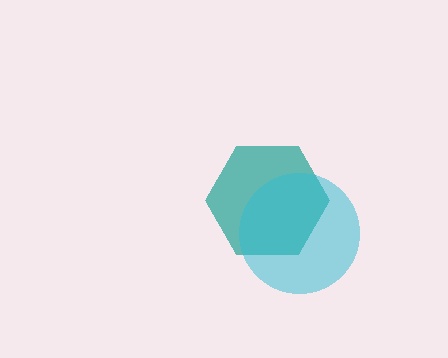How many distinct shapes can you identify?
There are 2 distinct shapes: a teal hexagon, a cyan circle.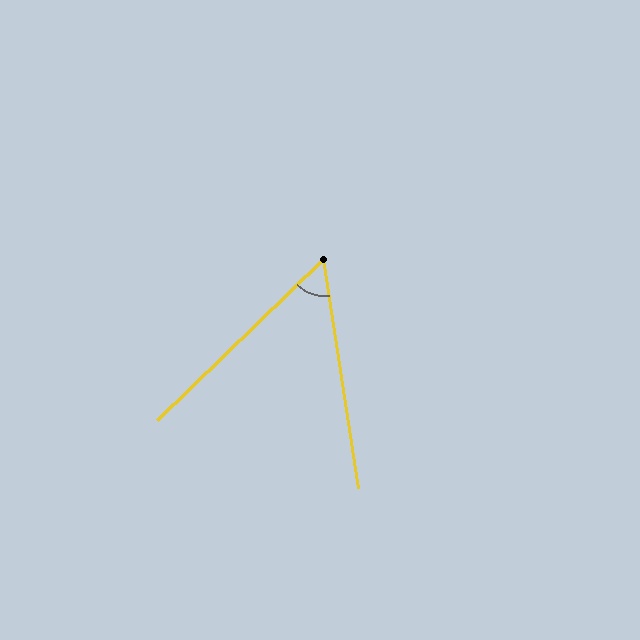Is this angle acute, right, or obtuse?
It is acute.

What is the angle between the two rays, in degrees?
Approximately 54 degrees.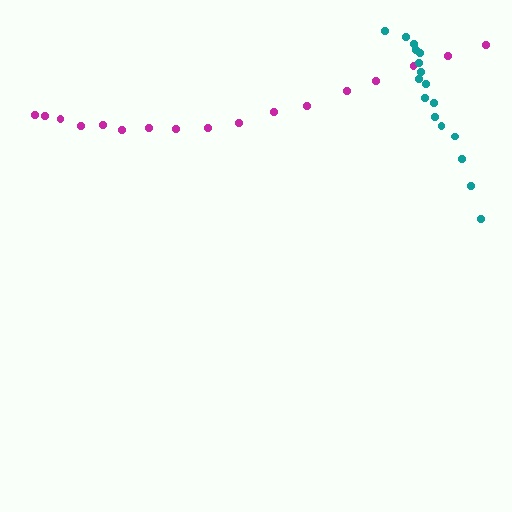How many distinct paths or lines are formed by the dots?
There are 2 distinct paths.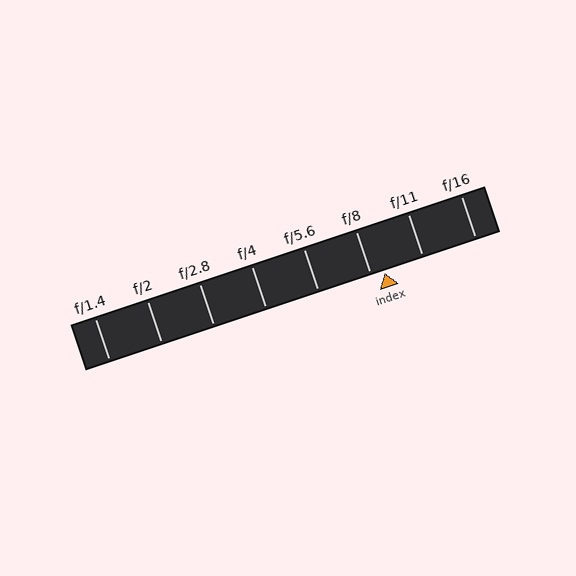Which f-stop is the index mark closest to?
The index mark is closest to f/8.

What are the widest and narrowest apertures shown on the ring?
The widest aperture shown is f/1.4 and the narrowest is f/16.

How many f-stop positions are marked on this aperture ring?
There are 8 f-stop positions marked.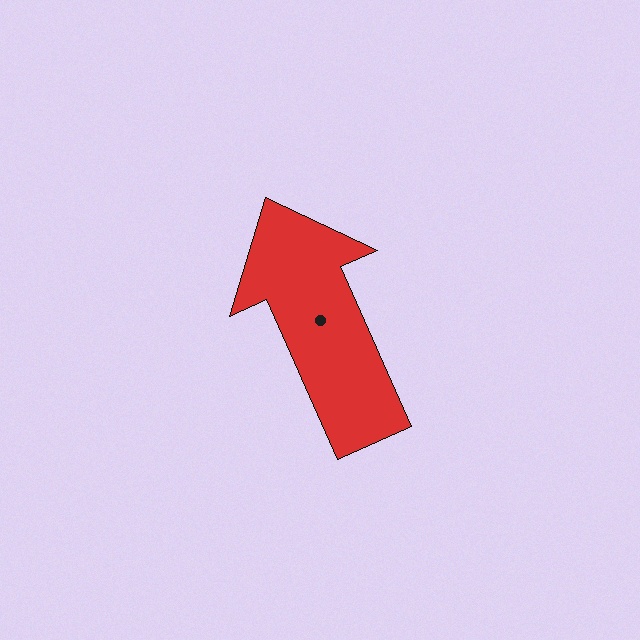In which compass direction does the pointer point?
Northwest.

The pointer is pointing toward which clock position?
Roughly 11 o'clock.